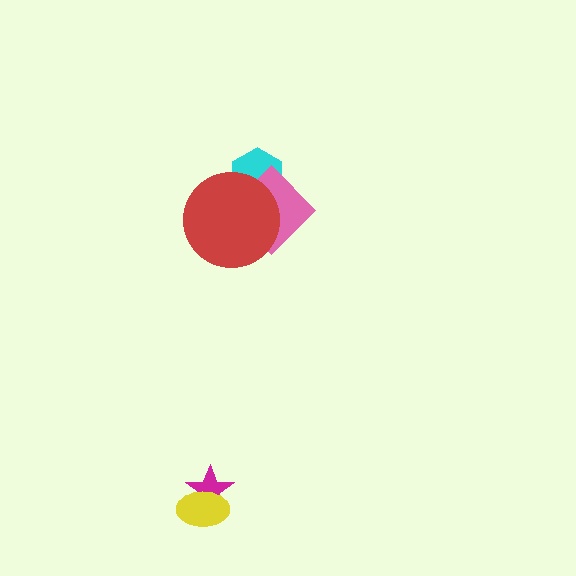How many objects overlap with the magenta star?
1 object overlaps with the magenta star.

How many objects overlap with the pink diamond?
2 objects overlap with the pink diamond.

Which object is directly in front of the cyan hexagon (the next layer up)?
The pink diamond is directly in front of the cyan hexagon.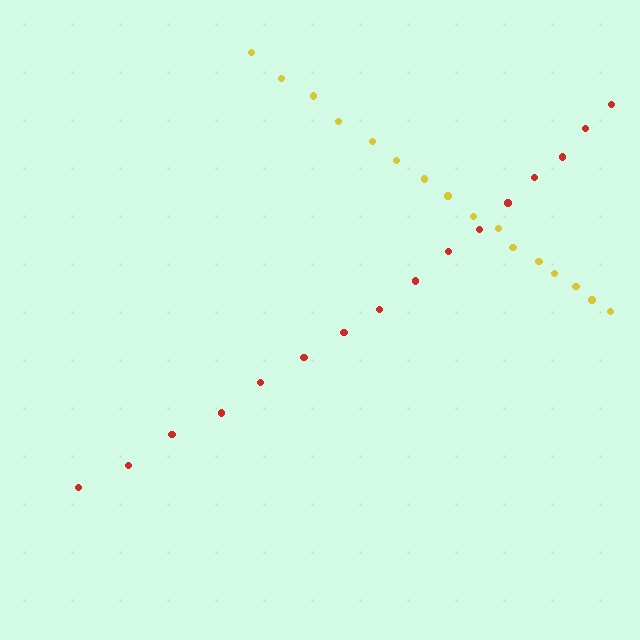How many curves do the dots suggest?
There are 2 distinct paths.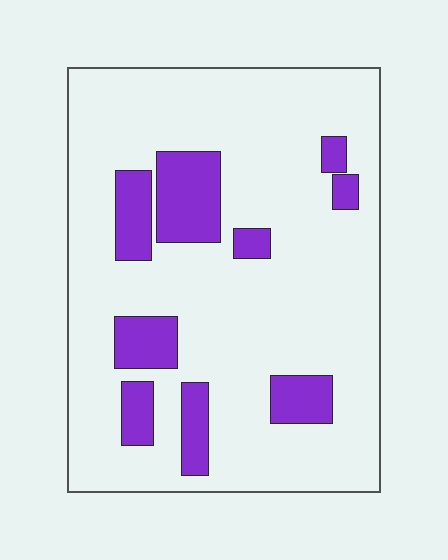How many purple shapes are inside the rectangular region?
9.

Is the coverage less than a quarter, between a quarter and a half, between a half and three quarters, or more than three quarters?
Less than a quarter.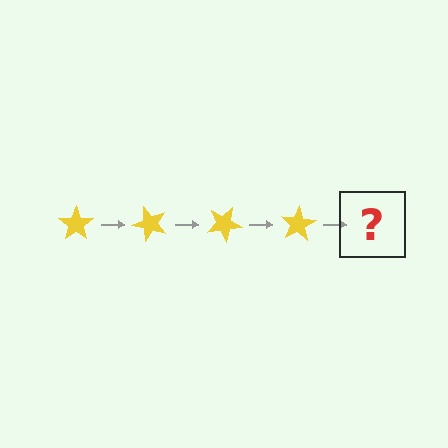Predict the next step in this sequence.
The next step is a yellow star rotated 200 degrees.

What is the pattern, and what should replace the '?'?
The pattern is that the star rotates 50 degrees each step. The '?' should be a yellow star rotated 200 degrees.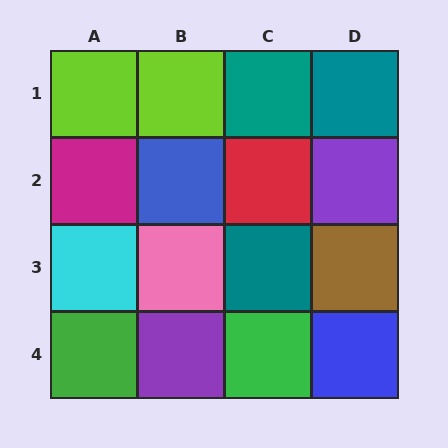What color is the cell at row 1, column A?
Lime.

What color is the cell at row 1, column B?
Lime.